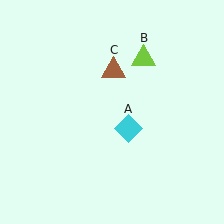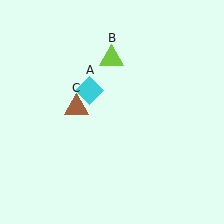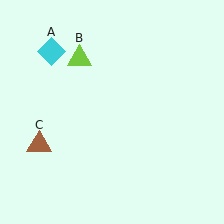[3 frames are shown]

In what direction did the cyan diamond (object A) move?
The cyan diamond (object A) moved up and to the left.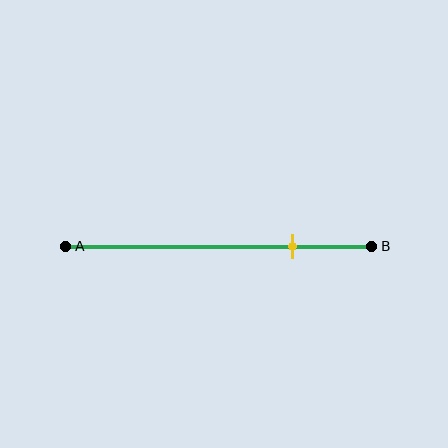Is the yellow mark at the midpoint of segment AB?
No, the mark is at about 75% from A, not at the 50% midpoint.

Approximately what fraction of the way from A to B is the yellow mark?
The yellow mark is approximately 75% of the way from A to B.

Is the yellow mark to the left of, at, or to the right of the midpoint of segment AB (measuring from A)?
The yellow mark is to the right of the midpoint of segment AB.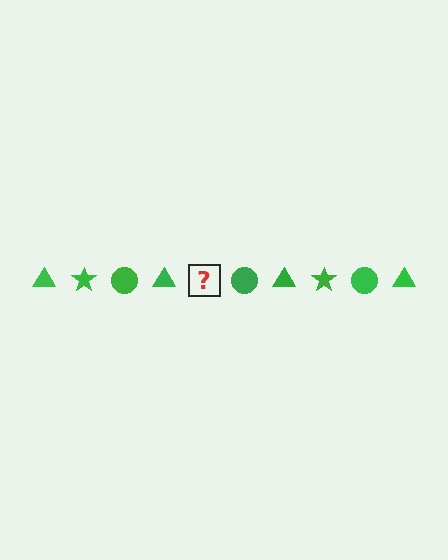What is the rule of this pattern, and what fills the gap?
The rule is that the pattern cycles through triangle, star, circle shapes in green. The gap should be filled with a green star.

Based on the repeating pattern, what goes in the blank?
The blank should be a green star.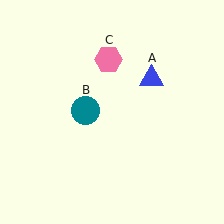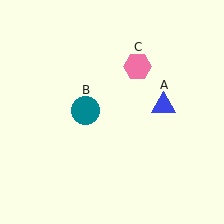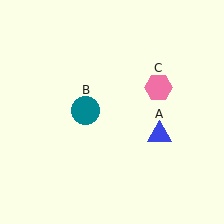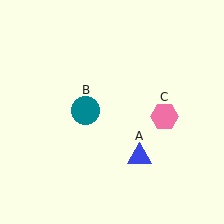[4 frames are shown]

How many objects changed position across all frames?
2 objects changed position: blue triangle (object A), pink hexagon (object C).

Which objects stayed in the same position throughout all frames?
Teal circle (object B) remained stationary.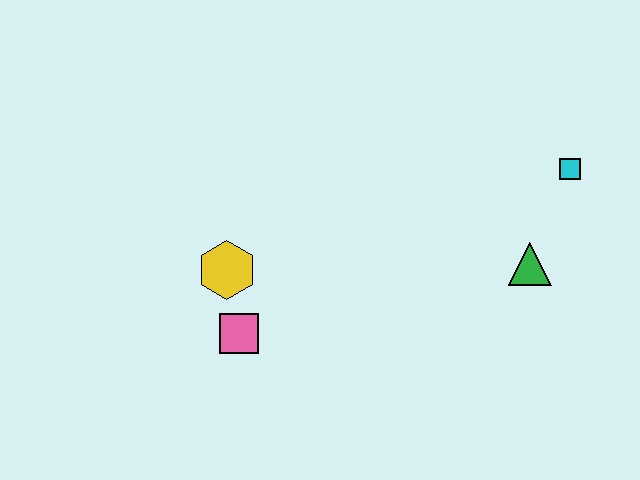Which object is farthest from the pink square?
The cyan square is farthest from the pink square.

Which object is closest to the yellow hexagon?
The pink square is closest to the yellow hexagon.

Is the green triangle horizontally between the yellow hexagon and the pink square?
No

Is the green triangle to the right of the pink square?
Yes